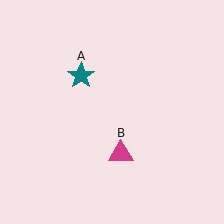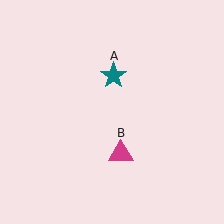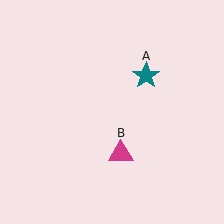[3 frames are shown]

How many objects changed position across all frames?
1 object changed position: teal star (object A).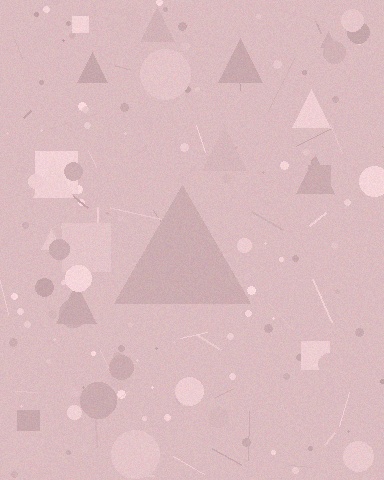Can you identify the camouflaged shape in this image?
The camouflaged shape is a triangle.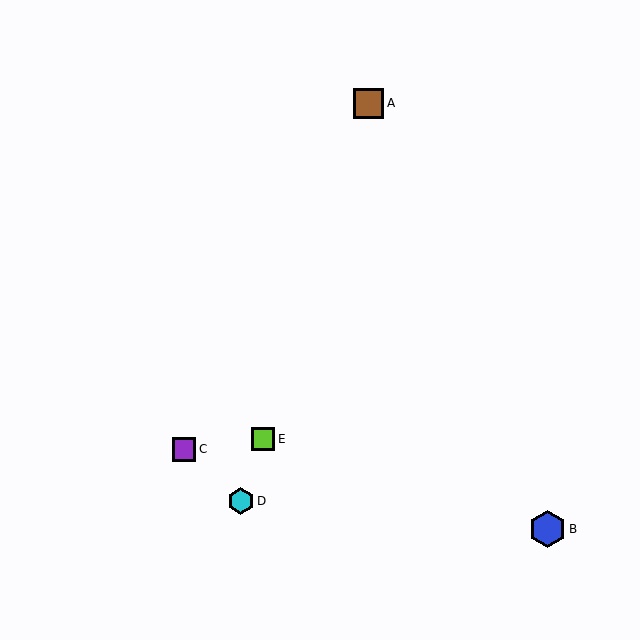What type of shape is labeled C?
Shape C is a purple square.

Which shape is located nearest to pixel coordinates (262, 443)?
The lime square (labeled E) at (263, 439) is nearest to that location.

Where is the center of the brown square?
The center of the brown square is at (368, 103).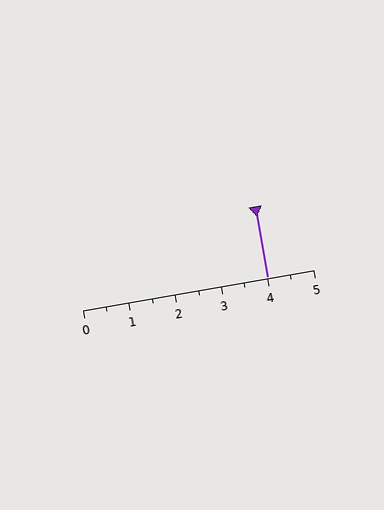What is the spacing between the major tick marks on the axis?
The major ticks are spaced 1 apart.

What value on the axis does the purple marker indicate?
The marker indicates approximately 4.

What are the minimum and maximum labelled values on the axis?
The axis runs from 0 to 5.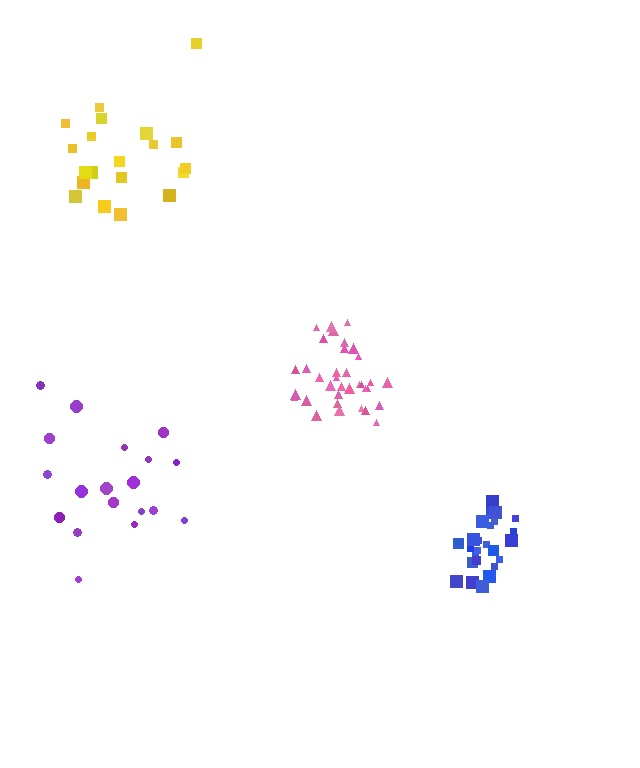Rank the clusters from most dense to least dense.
pink, blue, yellow, purple.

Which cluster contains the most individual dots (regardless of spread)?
Pink (35).